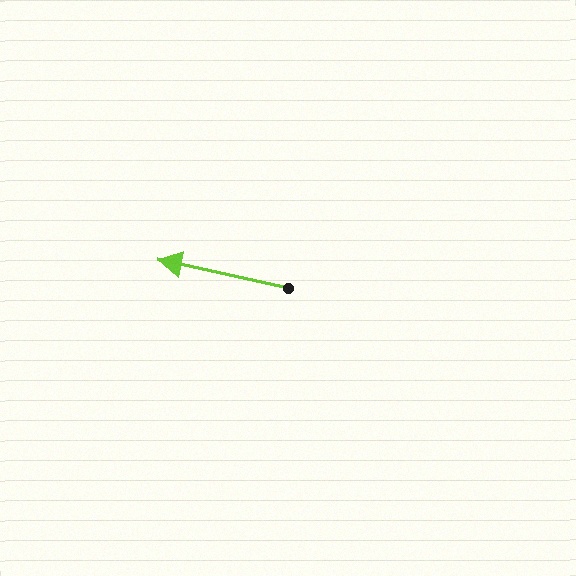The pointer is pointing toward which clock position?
Roughly 9 o'clock.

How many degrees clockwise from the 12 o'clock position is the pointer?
Approximately 282 degrees.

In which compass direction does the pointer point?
West.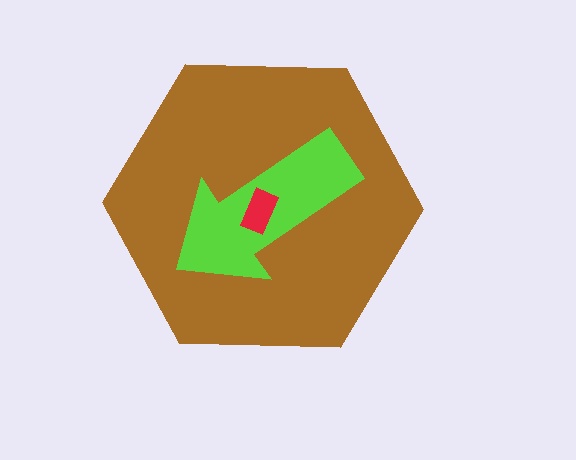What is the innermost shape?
The red rectangle.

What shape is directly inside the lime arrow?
The red rectangle.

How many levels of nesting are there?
3.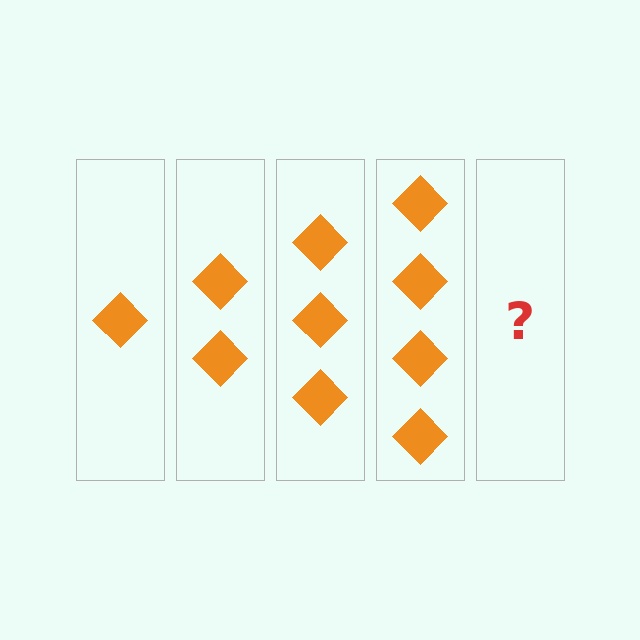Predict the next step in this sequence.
The next step is 5 diamonds.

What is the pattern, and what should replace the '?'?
The pattern is that each step adds one more diamond. The '?' should be 5 diamonds.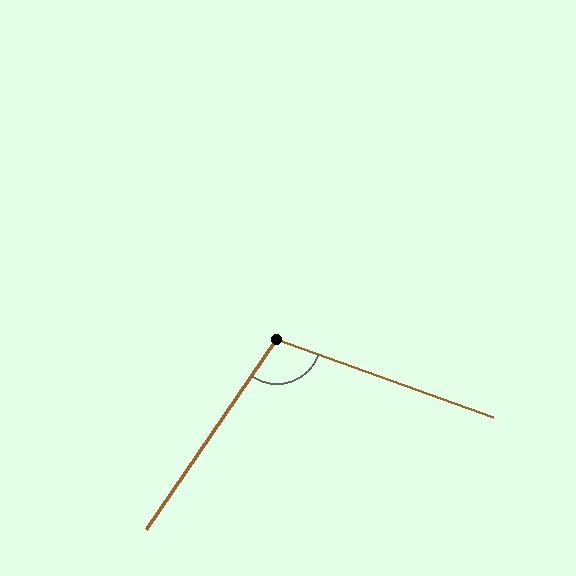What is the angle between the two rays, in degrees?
Approximately 105 degrees.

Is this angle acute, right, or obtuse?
It is obtuse.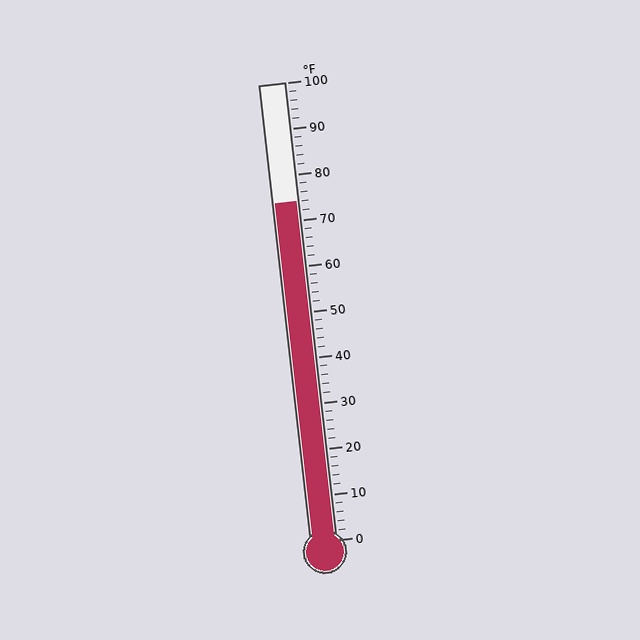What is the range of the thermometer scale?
The thermometer scale ranges from 0°F to 100°F.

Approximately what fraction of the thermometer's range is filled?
The thermometer is filled to approximately 75% of its range.